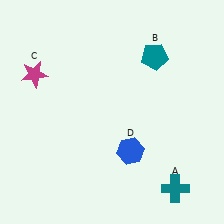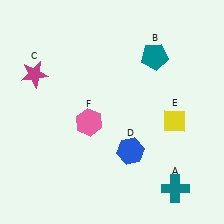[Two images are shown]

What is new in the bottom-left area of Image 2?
A pink hexagon (F) was added in the bottom-left area of Image 2.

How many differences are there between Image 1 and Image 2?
There are 2 differences between the two images.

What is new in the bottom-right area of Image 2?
A yellow diamond (E) was added in the bottom-right area of Image 2.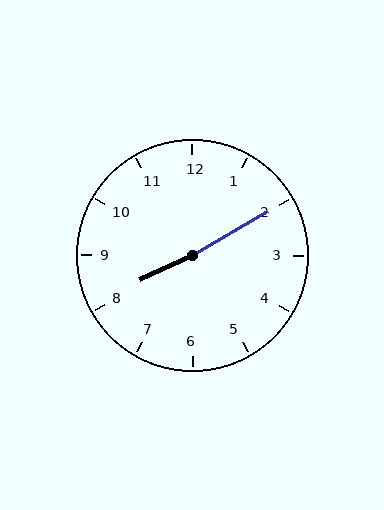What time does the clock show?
8:10.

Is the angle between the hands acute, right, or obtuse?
It is obtuse.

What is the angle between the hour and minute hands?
Approximately 175 degrees.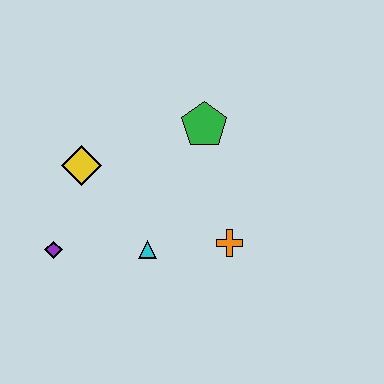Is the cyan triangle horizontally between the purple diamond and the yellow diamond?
No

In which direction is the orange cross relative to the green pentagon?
The orange cross is below the green pentagon.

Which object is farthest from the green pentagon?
The purple diamond is farthest from the green pentagon.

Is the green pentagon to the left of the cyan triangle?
No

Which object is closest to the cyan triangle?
The orange cross is closest to the cyan triangle.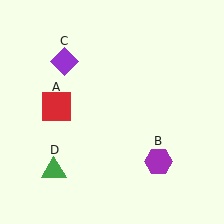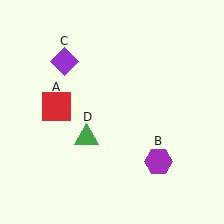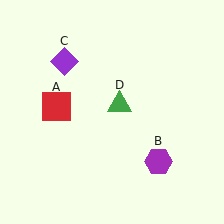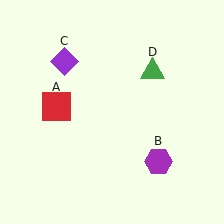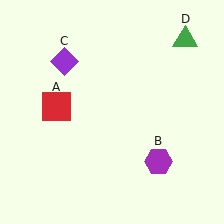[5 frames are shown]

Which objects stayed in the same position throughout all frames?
Red square (object A) and purple hexagon (object B) and purple diamond (object C) remained stationary.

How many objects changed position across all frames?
1 object changed position: green triangle (object D).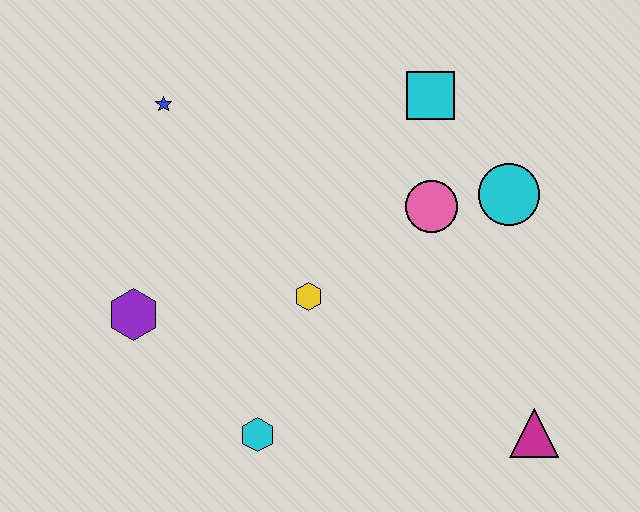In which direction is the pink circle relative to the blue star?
The pink circle is to the right of the blue star.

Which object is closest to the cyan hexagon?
The yellow hexagon is closest to the cyan hexagon.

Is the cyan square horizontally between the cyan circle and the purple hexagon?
Yes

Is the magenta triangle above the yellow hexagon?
No